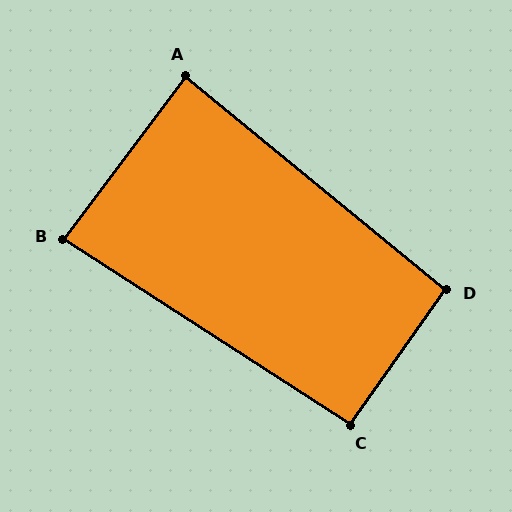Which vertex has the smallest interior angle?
B, at approximately 86 degrees.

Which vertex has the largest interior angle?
D, at approximately 94 degrees.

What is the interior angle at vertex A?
Approximately 87 degrees (approximately right).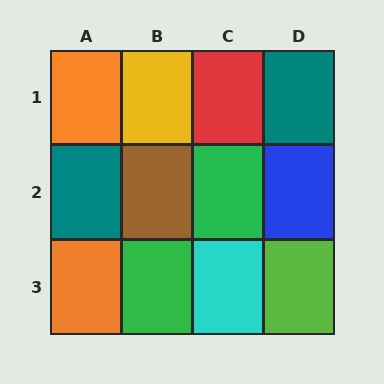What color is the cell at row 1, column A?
Orange.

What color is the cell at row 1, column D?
Teal.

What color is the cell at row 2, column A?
Teal.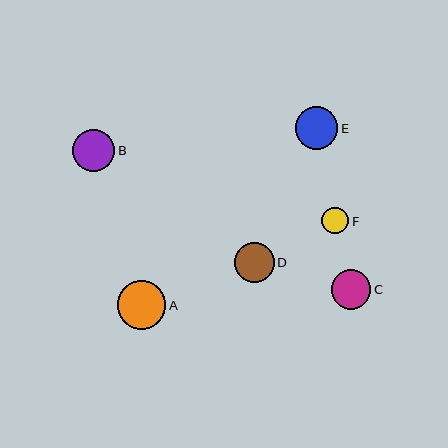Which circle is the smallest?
Circle F is the smallest with a size of approximately 27 pixels.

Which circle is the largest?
Circle A is the largest with a size of approximately 48 pixels.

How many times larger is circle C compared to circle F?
Circle C is approximately 1.5 times the size of circle F.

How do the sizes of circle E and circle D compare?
Circle E and circle D are approximately the same size.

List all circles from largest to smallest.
From largest to smallest: A, E, B, D, C, F.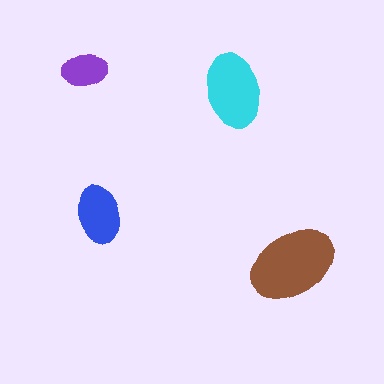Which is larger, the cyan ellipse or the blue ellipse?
The cyan one.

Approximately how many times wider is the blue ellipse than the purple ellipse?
About 1.5 times wider.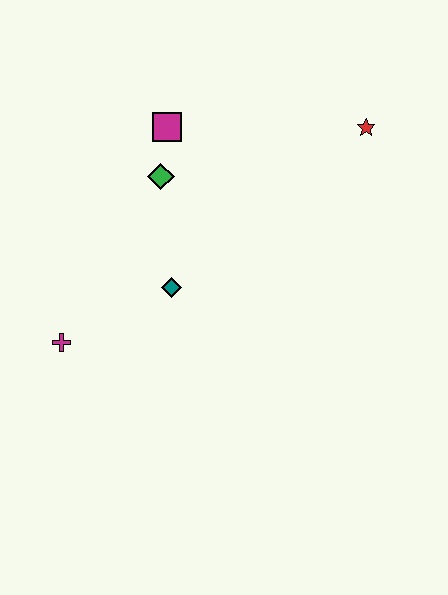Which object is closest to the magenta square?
The green diamond is closest to the magenta square.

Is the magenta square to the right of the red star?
No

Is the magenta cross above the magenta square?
No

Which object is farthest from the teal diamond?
The red star is farthest from the teal diamond.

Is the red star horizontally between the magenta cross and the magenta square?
No